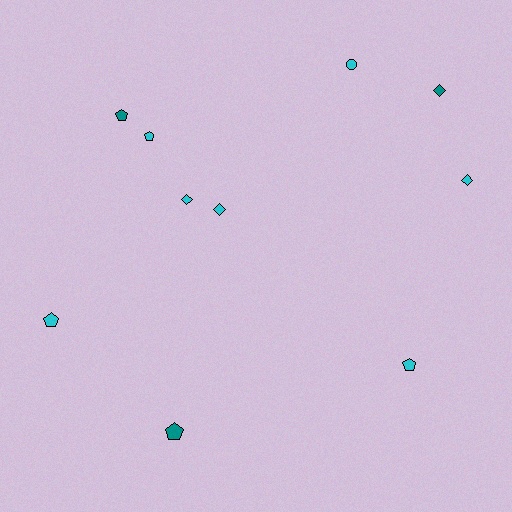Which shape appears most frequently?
Pentagon, with 5 objects.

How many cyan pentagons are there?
There are 3 cyan pentagons.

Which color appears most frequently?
Cyan, with 7 objects.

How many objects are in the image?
There are 10 objects.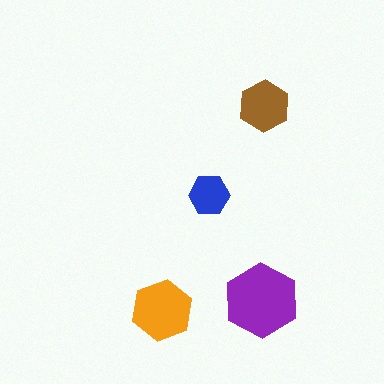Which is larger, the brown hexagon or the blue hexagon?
The brown one.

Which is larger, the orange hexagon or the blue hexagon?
The orange one.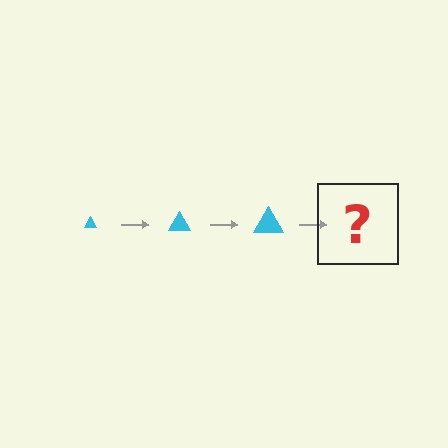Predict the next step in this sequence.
The next step is a cyan triangle, larger than the previous one.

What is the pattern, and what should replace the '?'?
The pattern is that the triangle gets progressively larger each step. The '?' should be a cyan triangle, larger than the previous one.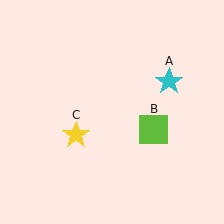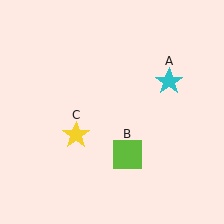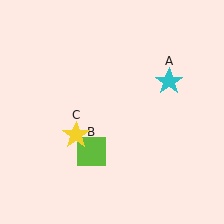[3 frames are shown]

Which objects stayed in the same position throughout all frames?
Cyan star (object A) and yellow star (object C) remained stationary.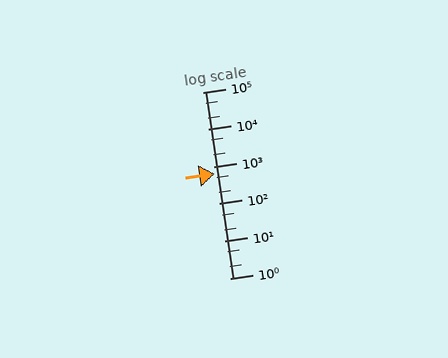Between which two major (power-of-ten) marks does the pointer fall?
The pointer is between 100 and 1000.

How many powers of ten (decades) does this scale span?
The scale spans 5 decades, from 1 to 100000.